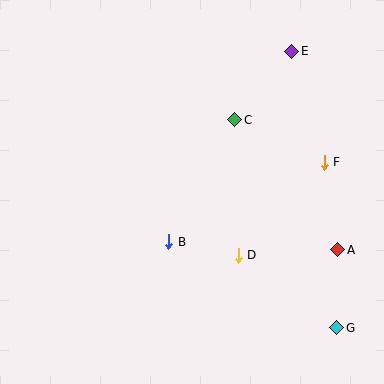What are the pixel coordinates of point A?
Point A is at (338, 250).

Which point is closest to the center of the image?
Point B at (169, 242) is closest to the center.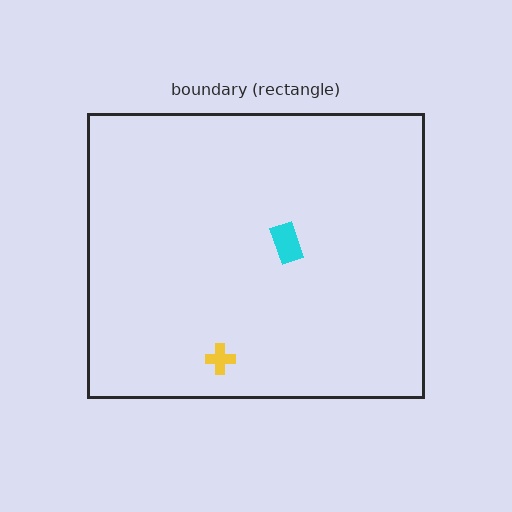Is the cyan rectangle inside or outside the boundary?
Inside.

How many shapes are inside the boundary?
2 inside, 0 outside.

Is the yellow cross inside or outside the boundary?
Inside.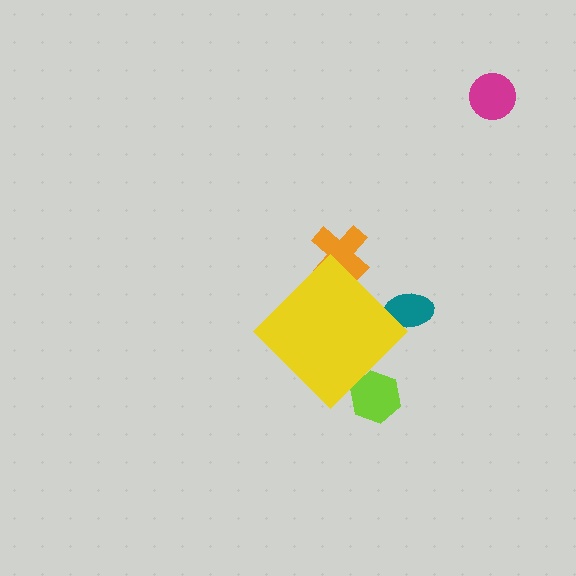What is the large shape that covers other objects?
A yellow diamond.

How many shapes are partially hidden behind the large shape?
3 shapes are partially hidden.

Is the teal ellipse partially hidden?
Yes, the teal ellipse is partially hidden behind the yellow diamond.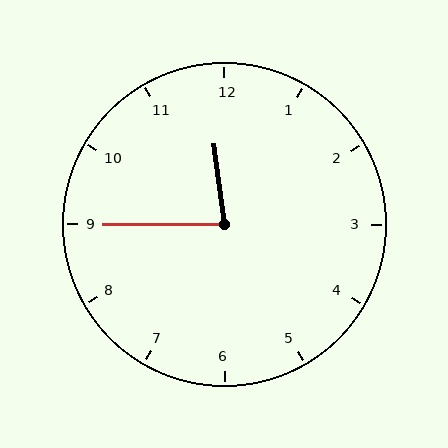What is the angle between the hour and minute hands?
Approximately 82 degrees.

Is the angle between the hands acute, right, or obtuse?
It is acute.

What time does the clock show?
11:45.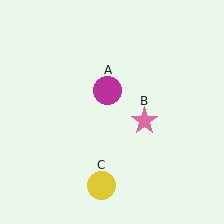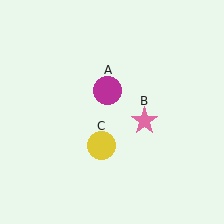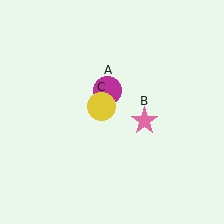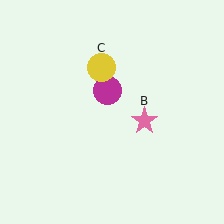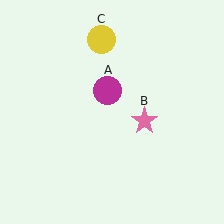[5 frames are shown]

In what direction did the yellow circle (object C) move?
The yellow circle (object C) moved up.